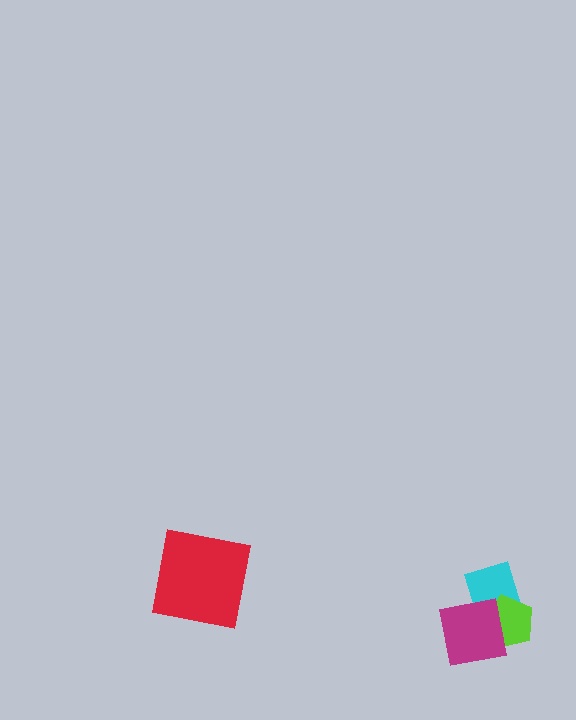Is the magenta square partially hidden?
No, no other shape covers it.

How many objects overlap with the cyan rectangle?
2 objects overlap with the cyan rectangle.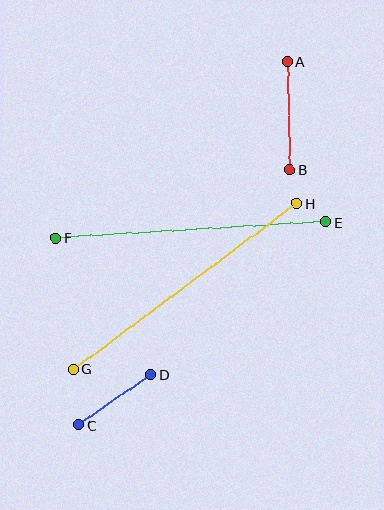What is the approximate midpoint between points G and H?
The midpoint is at approximately (185, 286) pixels.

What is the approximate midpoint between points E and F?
The midpoint is at approximately (191, 230) pixels.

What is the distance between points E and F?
The distance is approximately 270 pixels.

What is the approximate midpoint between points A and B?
The midpoint is at approximately (288, 116) pixels.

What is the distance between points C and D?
The distance is approximately 88 pixels.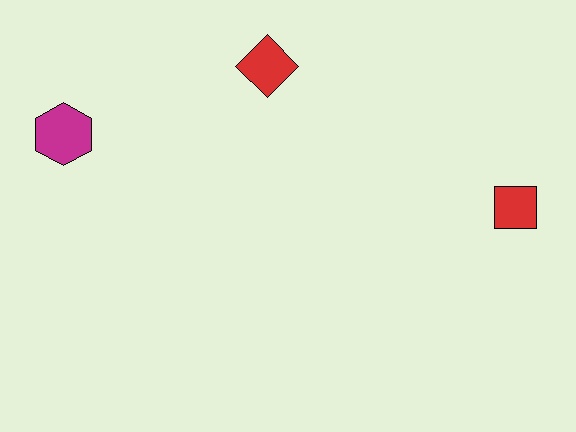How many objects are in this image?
There are 3 objects.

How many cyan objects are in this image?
There are no cyan objects.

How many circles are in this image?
There are no circles.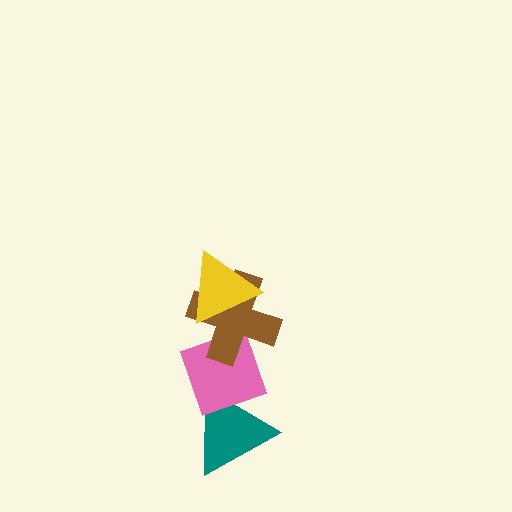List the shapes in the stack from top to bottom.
From top to bottom: the yellow triangle, the brown cross, the pink diamond, the teal triangle.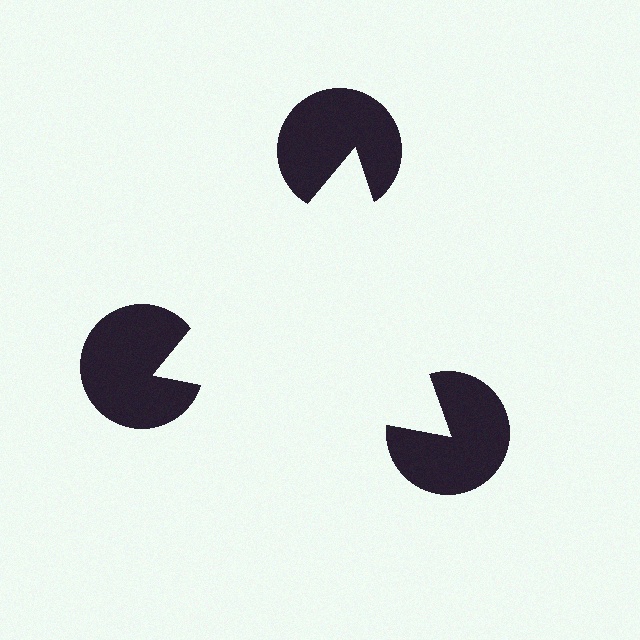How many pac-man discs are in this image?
There are 3 — one at each vertex of the illusory triangle.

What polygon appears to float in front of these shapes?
An illusory triangle — its edges are inferred from the aligned wedge cuts in the pac-man discs, not physically drawn.